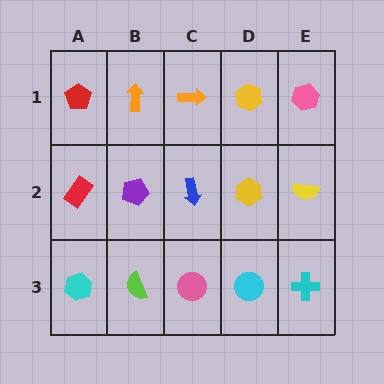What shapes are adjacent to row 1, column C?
A blue arrow (row 2, column C), an orange arrow (row 1, column B), a yellow hexagon (row 1, column D).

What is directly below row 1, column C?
A blue arrow.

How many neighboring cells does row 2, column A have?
3.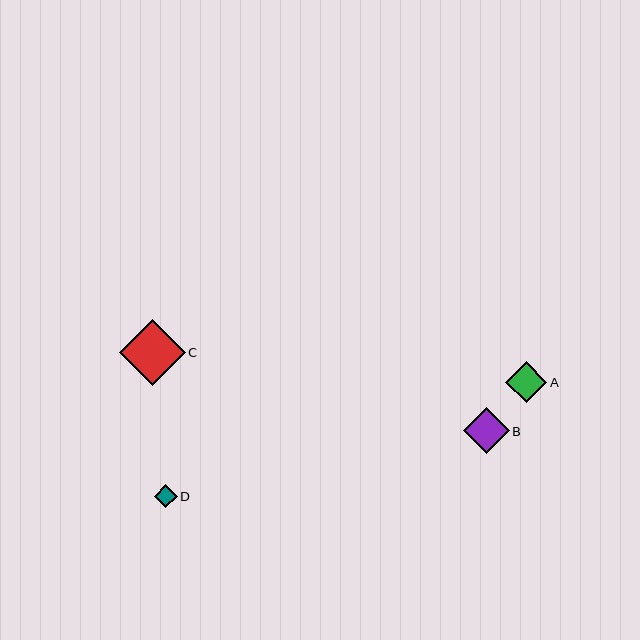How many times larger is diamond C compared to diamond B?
Diamond C is approximately 1.4 times the size of diamond B.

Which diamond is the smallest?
Diamond D is the smallest with a size of approximately 23 pixels.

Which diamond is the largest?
Diamond C is the largest with a size of approximately 66 pixels.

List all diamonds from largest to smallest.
From largest to smallest: C, B, A, D.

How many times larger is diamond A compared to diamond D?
Diamond A is approximately 1.8 times the size of diamond D.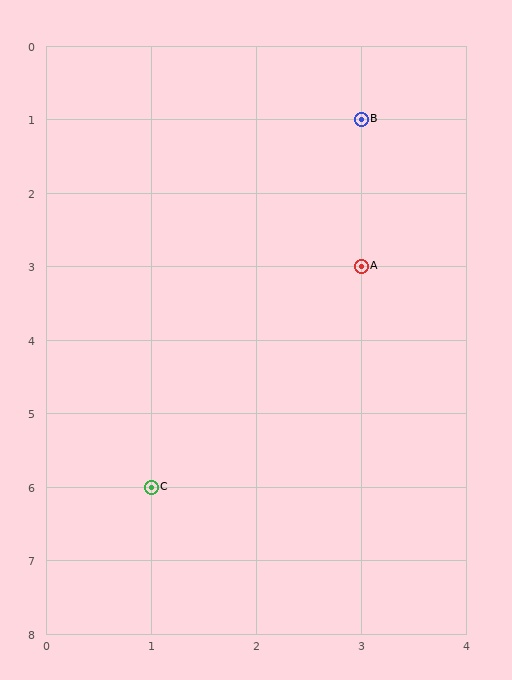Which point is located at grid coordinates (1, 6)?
Point C is at (1, 6).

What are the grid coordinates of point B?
Point B is at grid coordinates (3, 1).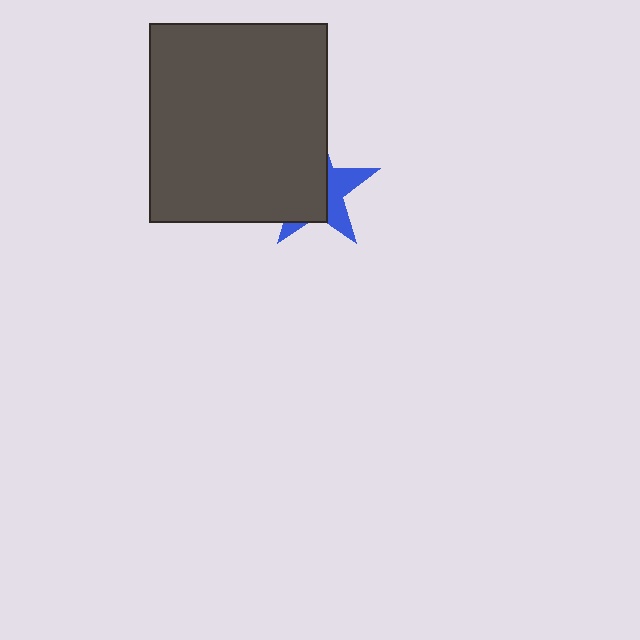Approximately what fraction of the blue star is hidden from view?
Roughly 62% of the blue star is hidden behind the dark gray rectangle.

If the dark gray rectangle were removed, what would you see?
You would see the complete blue star.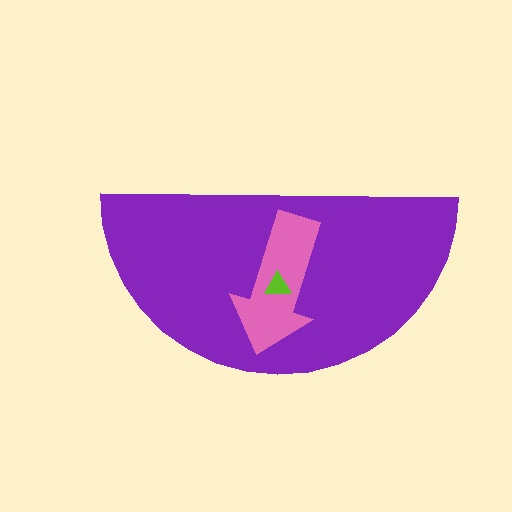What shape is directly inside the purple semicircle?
The pink arrow.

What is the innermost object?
The lime triangle.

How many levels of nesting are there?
3.